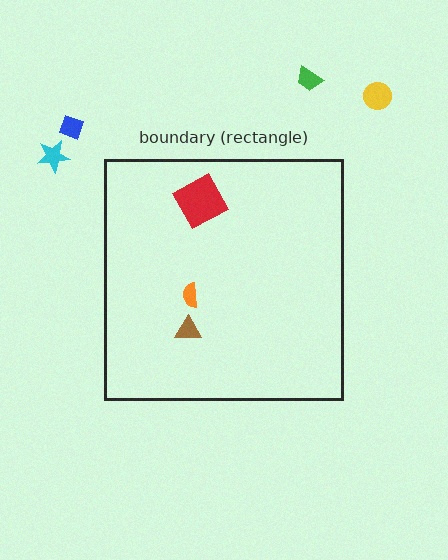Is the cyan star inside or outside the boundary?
Outside.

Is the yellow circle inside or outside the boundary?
Outside.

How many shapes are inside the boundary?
3 inside, 4 outside.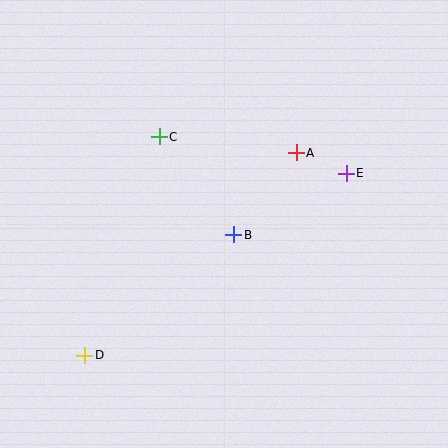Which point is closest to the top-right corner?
Point E is closest to the top-right corner.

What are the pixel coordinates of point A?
Point A is at (296, 153).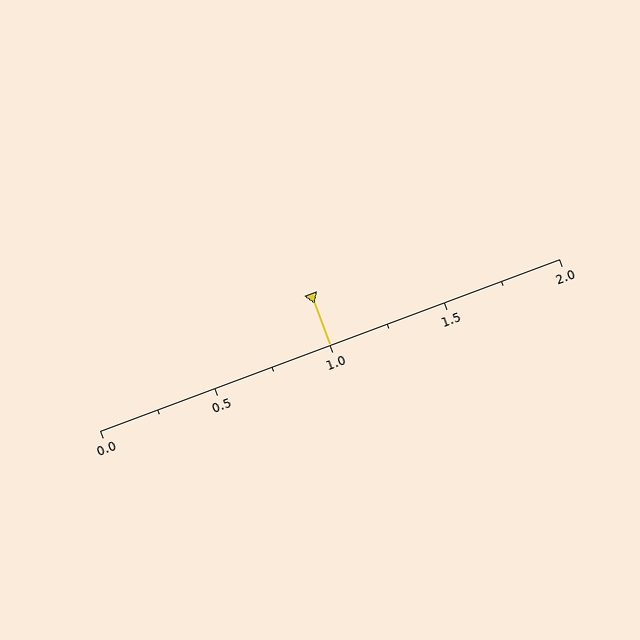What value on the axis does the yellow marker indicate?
The marker indicates approximately 1.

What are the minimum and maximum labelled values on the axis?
The axis runs from 0.0 to 2.0.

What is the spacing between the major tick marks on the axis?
The major ticks are spaced 0.5 apart.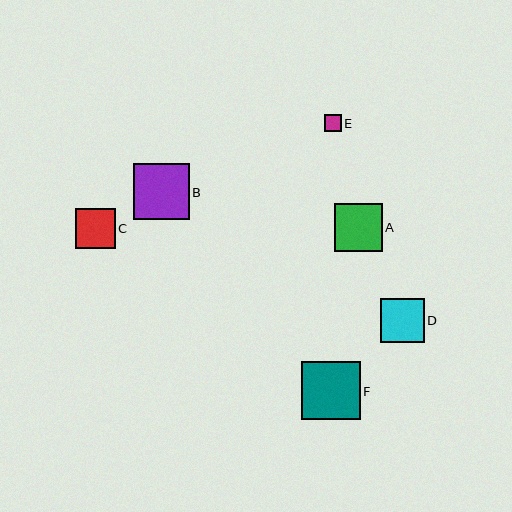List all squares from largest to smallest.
From largest to smallest: F, B, A, D, C, E.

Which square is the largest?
Square F is the largest with a size of approximately 59 pixels.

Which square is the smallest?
Square E is the smallest with a size of approximately 17 pixels.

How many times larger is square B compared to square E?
Square B is approximately 3.2 times the size of square E.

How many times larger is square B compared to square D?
Square B is approximately 1.3 times the size of square D.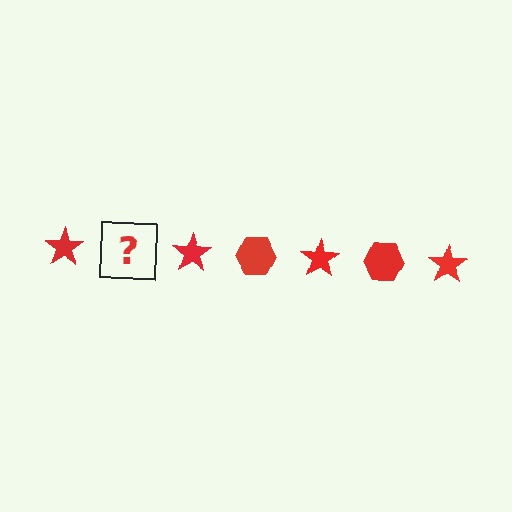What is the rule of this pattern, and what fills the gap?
The rule is that the pattern cycles through star, hexagon shapes in red. The gap should be filled with a red hexagon.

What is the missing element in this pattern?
The missing element is a red hexagon.